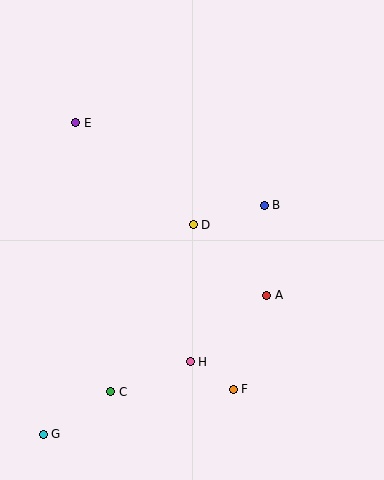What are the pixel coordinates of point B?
Point B is at (264, 205).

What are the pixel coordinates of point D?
Point D is at (193, 225).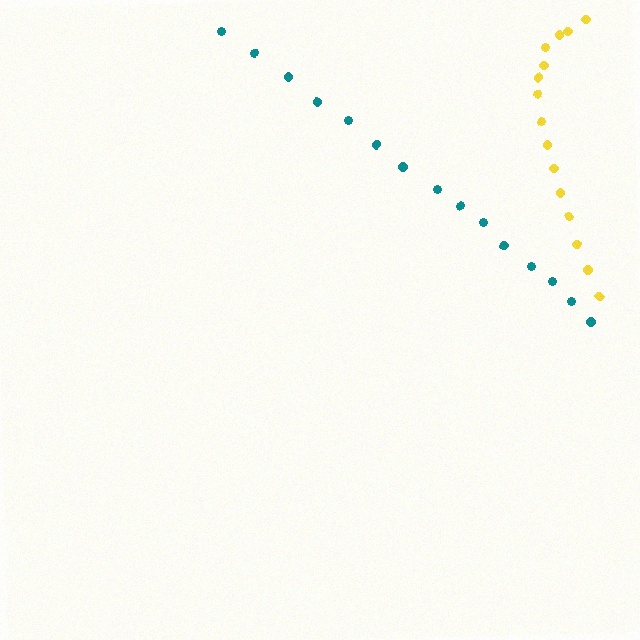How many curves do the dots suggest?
There are 2 distinct paths.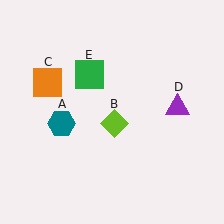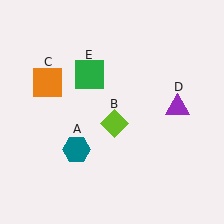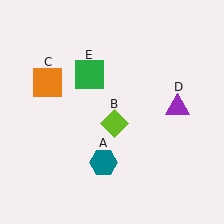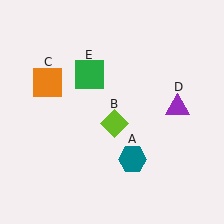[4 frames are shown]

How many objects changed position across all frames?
1 object changed position: teal hexagon (object A).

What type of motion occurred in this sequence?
The teal hexagon (object A) rotated counterclockwise around the center of the scene.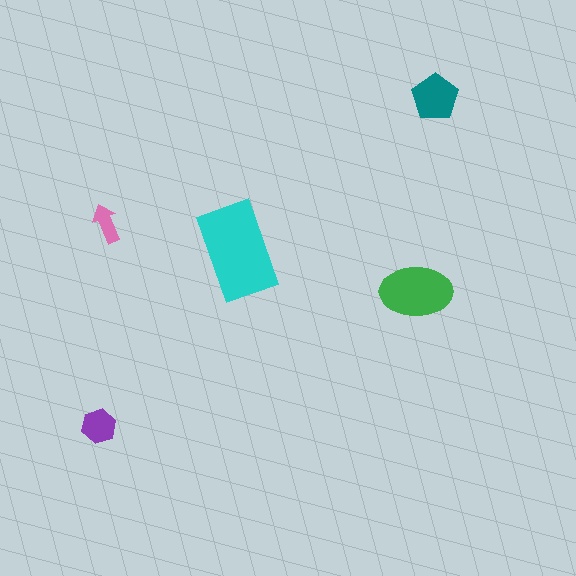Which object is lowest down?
The purple hexagon is bottommost.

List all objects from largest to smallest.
The cyan rectangle, the green ellipse, the teal pentagon, the purple hexagon, the pink arrow.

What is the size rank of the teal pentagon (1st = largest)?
3rd.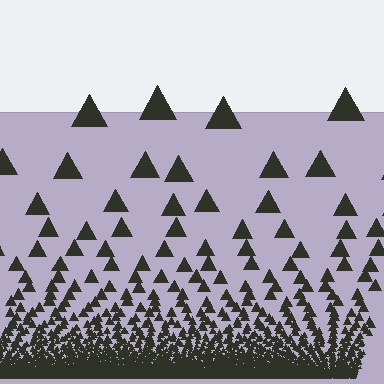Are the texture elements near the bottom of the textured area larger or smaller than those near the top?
Smaller. The gradient is inverted — elements near the bottom are smaller and denser.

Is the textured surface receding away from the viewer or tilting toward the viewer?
The surface appears to tilt toward the viewer. Texture elements get larger and sparser toward the top.